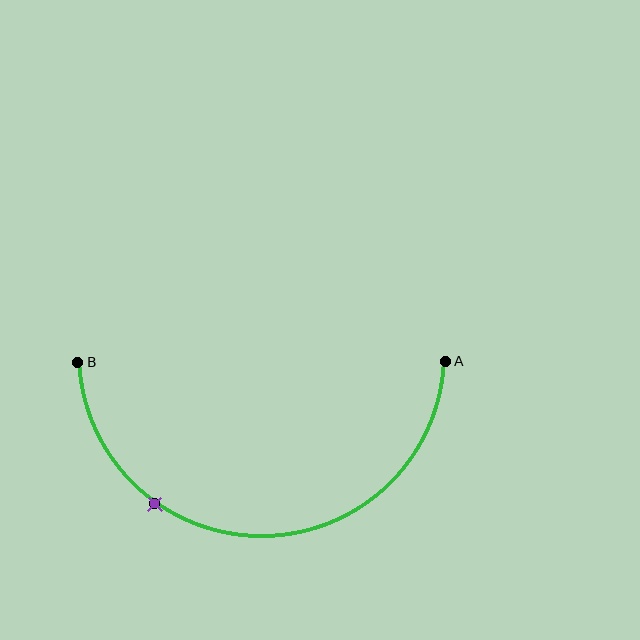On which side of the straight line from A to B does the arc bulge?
The arc bulges below the straight line connecting A and B.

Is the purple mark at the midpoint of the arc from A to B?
No. The purple mark lies on the arc but is closer to endpoint B. The arc midpoint would be at the point on the curve equidistant along the arc from both A and B.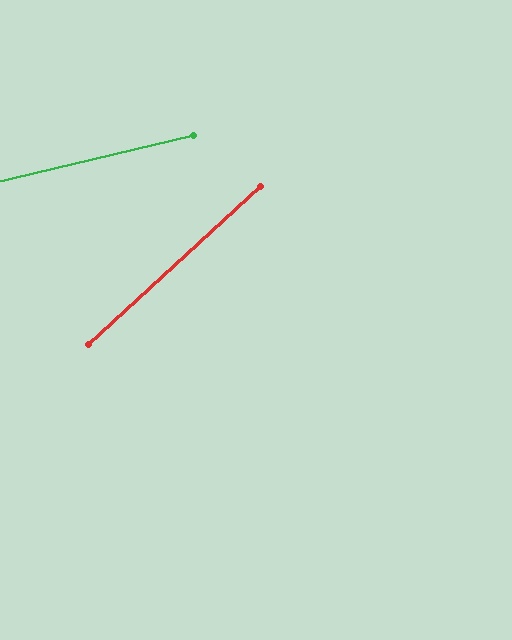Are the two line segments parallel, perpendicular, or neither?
Neither parallel nor perpendicular — they differ by about 29°.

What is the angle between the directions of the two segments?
Approximately 29 degrees.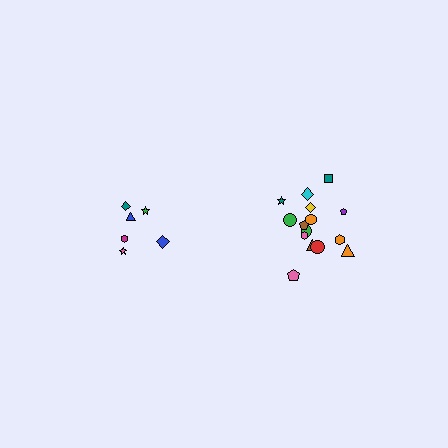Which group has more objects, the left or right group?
The right group.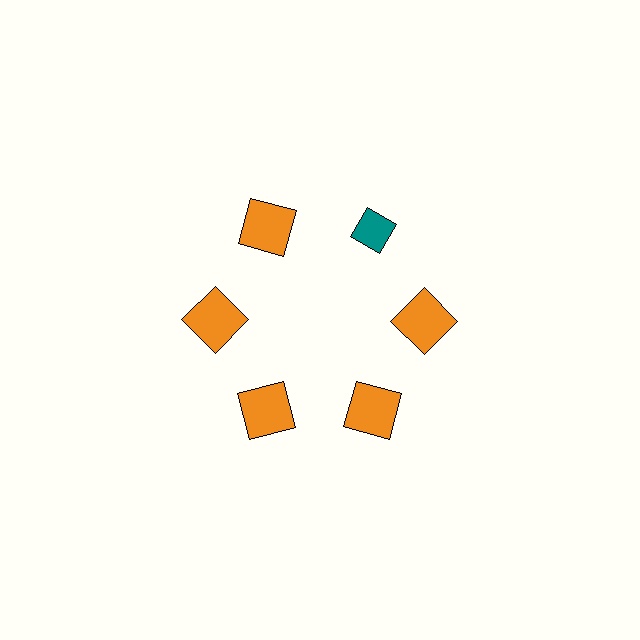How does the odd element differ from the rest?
It differs in both color (teal instead of orange) and shape (diamond instead of square).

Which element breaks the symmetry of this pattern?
The teal diamond at roughly the 1 o'clock position breaks the symmetry. All other shapes are orange squares.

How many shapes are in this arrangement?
There are 6 shapes arranged in a ring pattern.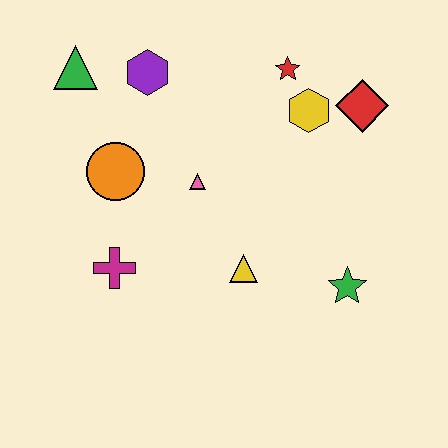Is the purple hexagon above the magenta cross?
Yes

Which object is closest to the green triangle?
The purple hexagon is closest to the green triangle.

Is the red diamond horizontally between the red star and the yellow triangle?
No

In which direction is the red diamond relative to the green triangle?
The red diamond is to the right of the green triangle.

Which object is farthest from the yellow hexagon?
The magenta cross is farthest from the yellow hexagon.